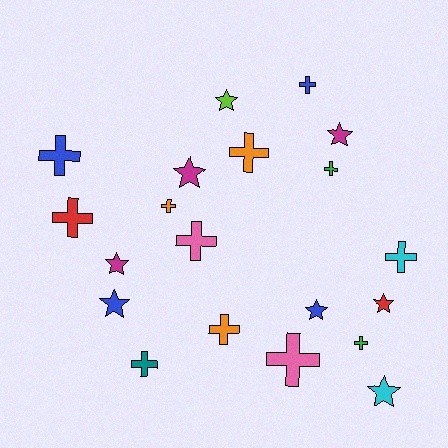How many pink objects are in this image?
There are 2 pink objects.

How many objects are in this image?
There are 20 objects.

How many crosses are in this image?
There are 12 crosses.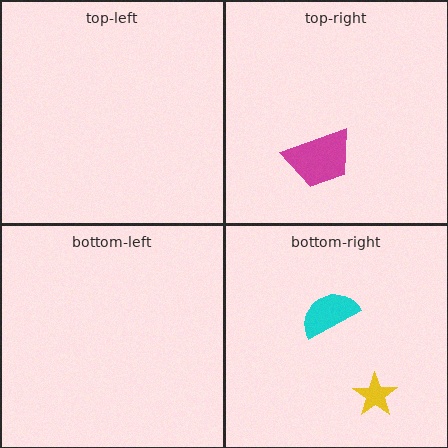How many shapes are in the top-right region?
1.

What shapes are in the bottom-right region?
The yellow star, the cyan semicircle.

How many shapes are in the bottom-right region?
2.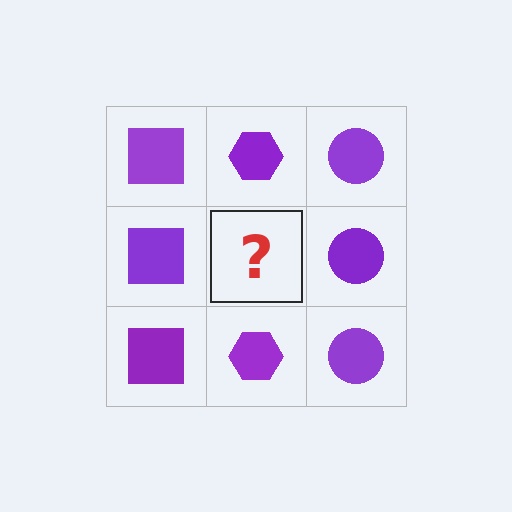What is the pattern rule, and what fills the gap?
The rule is that each column has a consistent shape. The gap should be filled with a purple hexagon.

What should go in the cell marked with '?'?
The missing cell should contain a purple hexagon.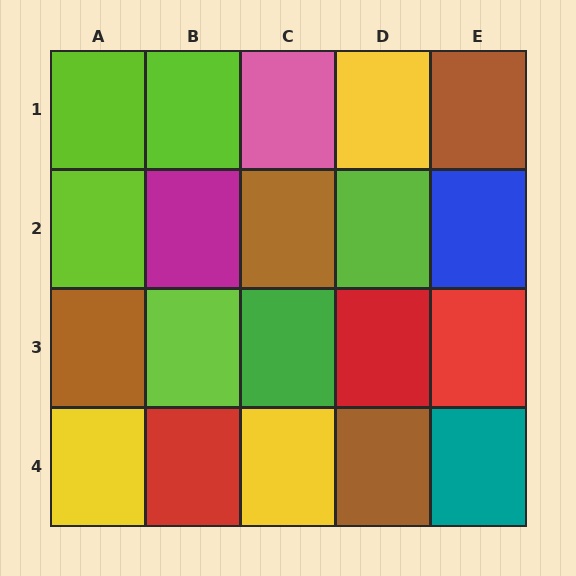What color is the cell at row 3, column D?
Red.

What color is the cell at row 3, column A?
Brown.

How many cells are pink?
1 cell is pink.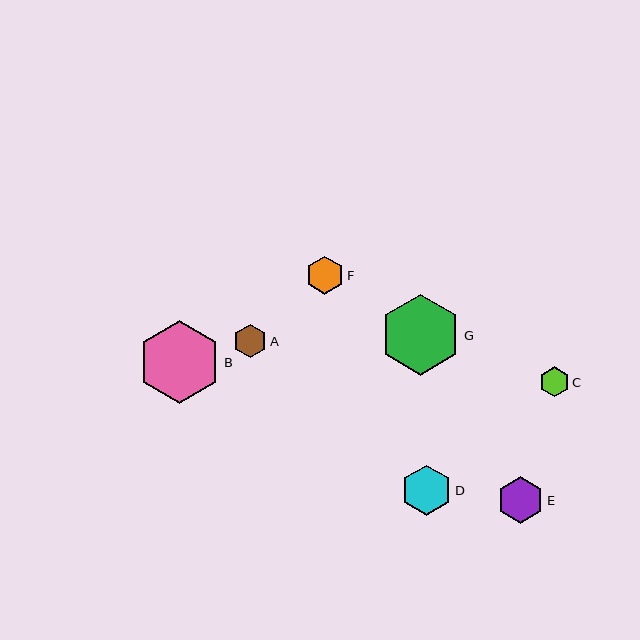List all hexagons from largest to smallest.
From largest to smallest: B, G, D, E, F, A, C.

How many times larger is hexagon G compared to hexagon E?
Hexagon G is approximately 1.7 times the size of hexagon E.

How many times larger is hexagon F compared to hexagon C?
Hexagon F is approximately 1.2 times the size of hexagon C.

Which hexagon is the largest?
Hexagon B is the largest with a size of approximately 83 pixels.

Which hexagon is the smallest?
Hexagon C is the smallest with a size of approximately 30 pixels.